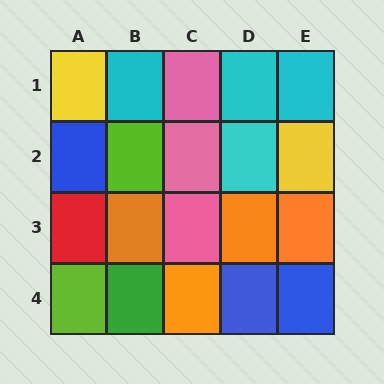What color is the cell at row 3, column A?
Red.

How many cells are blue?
3 cells are blue.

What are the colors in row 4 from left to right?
Lime, green, orange, blue, blue.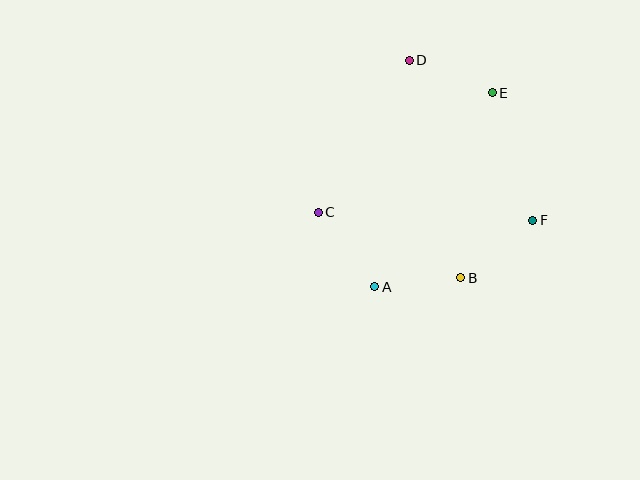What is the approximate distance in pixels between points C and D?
The distance between C and D is approximately 177 pixels.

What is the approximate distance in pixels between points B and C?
The distance between B and C is approximately 157 pixels.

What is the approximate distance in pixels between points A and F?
The distance between A and F is approximately 172 pixels.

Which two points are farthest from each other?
Points A and D are farthest from each other.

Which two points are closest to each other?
Points A and B are closest to each other.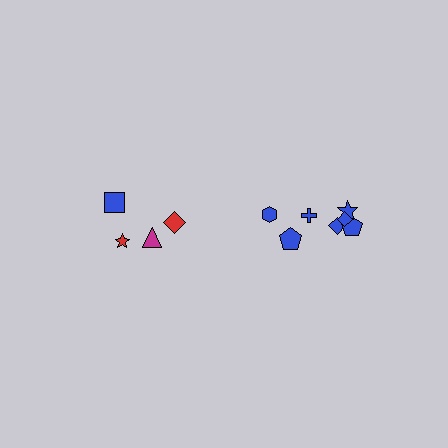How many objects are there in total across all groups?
There are 11 objects.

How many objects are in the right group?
There are 7 objects.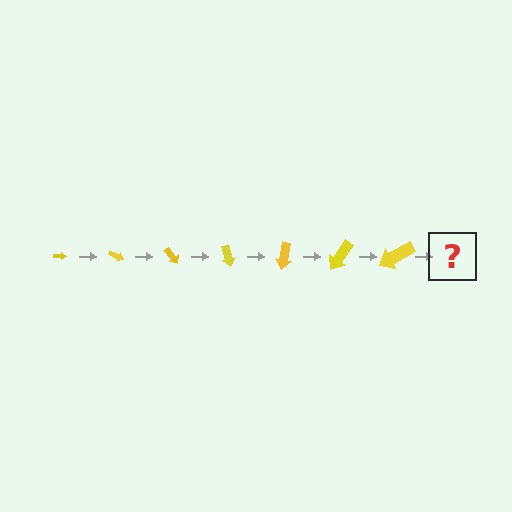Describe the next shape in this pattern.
It should be an arrow, larger than the previous one and rotated 175 degrees from the start.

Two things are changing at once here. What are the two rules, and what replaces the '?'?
The two rules are that the arrow grows larger each step and it rotates 25 degrees each step. The '?' should be an arrow, larger than the previous one and rotated 175 degrees from the start.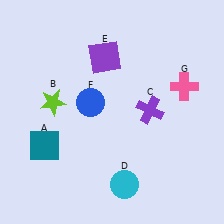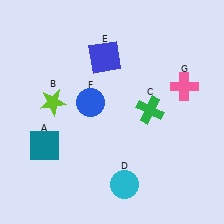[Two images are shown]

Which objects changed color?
C changed from purple to green. E changed from purple to blue.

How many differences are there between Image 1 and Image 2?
There are 2 differences between the two images.